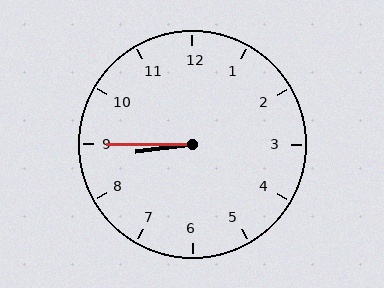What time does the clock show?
8:45.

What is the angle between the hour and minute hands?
Approximately 8 degrees.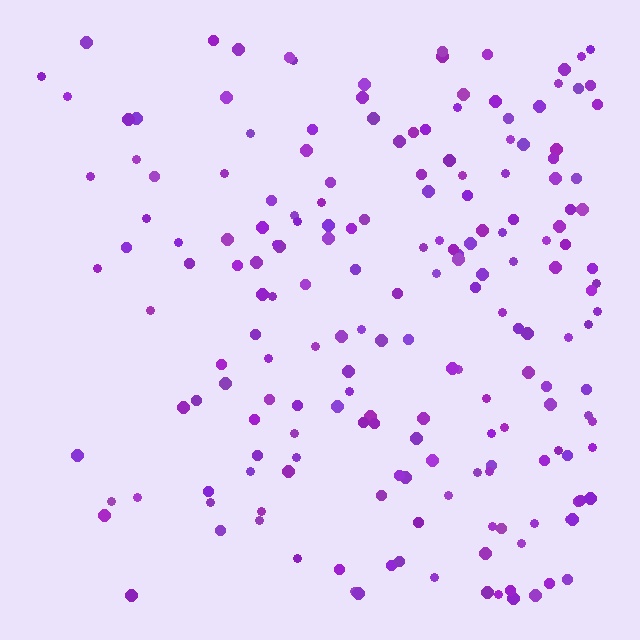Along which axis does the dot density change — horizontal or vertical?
Horizontal.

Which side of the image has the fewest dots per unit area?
The left.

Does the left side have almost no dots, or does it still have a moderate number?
Still a moderate number, just noticeably fewer than the right.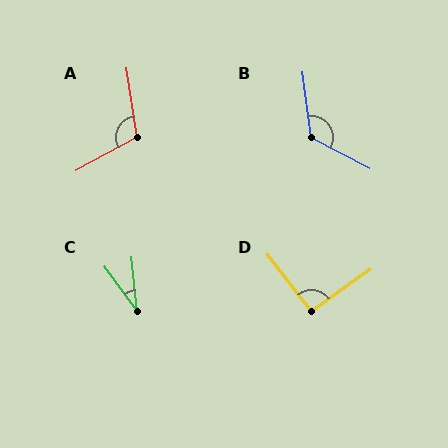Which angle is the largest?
B, at approximately 124 degrees.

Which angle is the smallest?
C, at approximately 30 degrees.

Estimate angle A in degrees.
Approximately 111 degrees.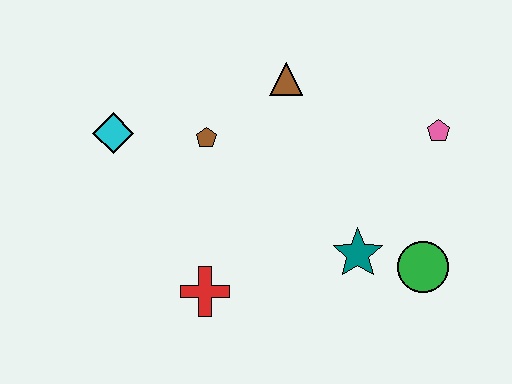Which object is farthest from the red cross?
The pink pentagon is farthest from the red cross.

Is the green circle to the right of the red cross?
Yes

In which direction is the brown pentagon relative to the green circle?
The brown pentagon is to the left of the green circle.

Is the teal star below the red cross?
No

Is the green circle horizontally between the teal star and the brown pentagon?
No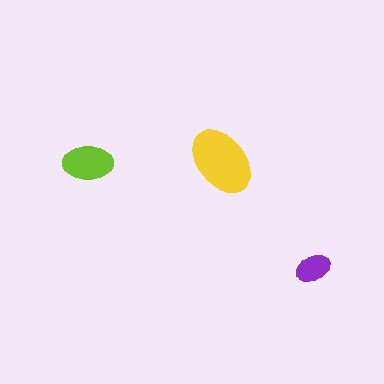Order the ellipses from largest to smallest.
the yellow one, the lime one, the purple one.